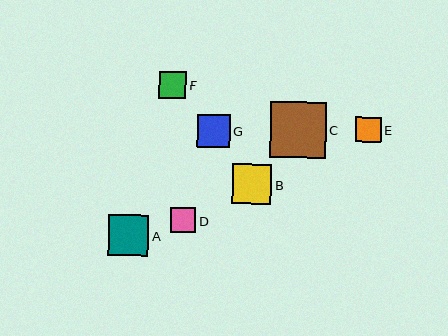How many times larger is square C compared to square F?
Square C is approximately 2.1 times the size of square F.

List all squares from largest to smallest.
From largest to smallest: C, A, B, G, F, E, D.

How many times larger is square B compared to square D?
Square B is approximately 1.6 times the size of square D.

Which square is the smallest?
Square D is the smallest with a size of approximately 25 pixels.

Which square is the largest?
Square C is the largest with a size of approximately 56 pixels.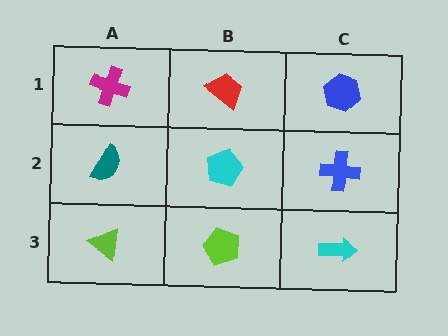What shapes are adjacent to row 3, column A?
A teal semicircle (row 2, column A), a lime pentagon (row 3, column B).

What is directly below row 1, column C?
A blue cross.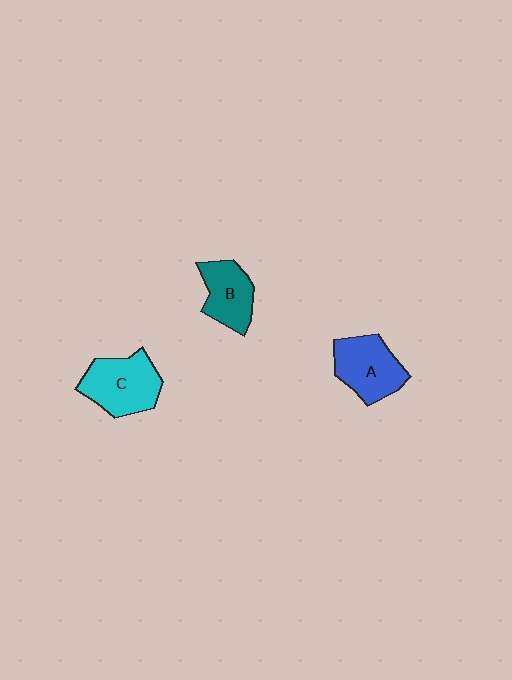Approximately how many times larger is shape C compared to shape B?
Approximately 1.3 times.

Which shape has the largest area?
Shape C (cyan).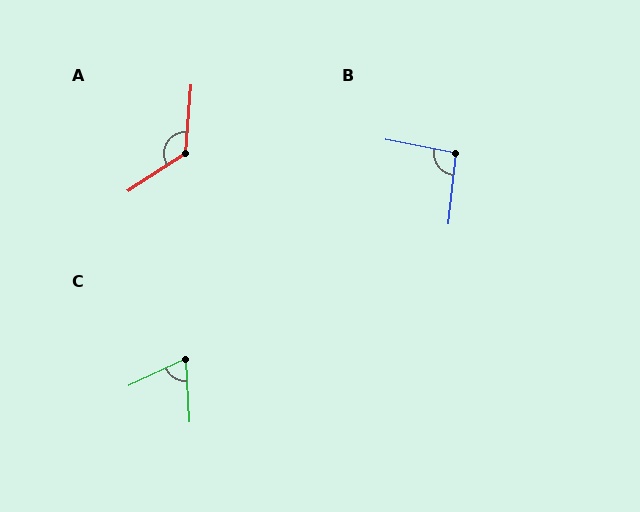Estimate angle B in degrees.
Approximately 95 degrees.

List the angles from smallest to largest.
C (68°), B (95°), A (127°).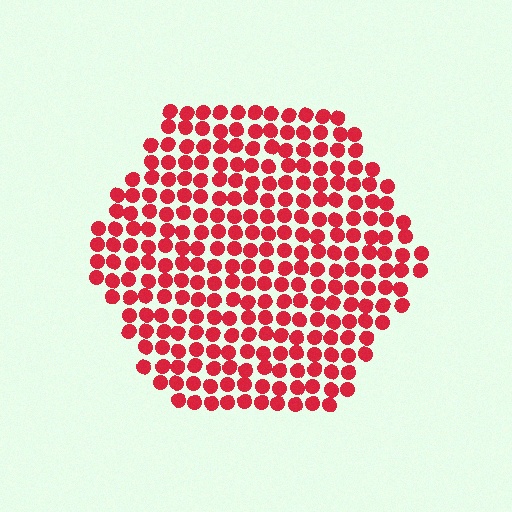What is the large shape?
The large shape is a hexagon.